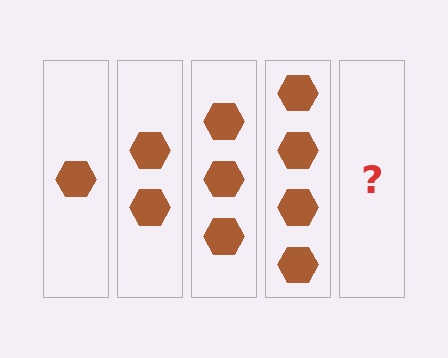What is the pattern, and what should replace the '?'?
The pattern is that each step adds one more hexagon. The '?' should be 5 hexagons.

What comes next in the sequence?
The next element should be 5 hexagons.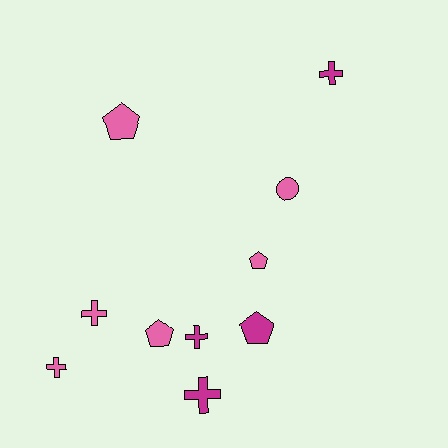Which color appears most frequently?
Pink, with 6 objects.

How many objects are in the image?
There are 10 objects.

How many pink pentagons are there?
There are 3 pink pentagons.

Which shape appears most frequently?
Cross, with 5 objects.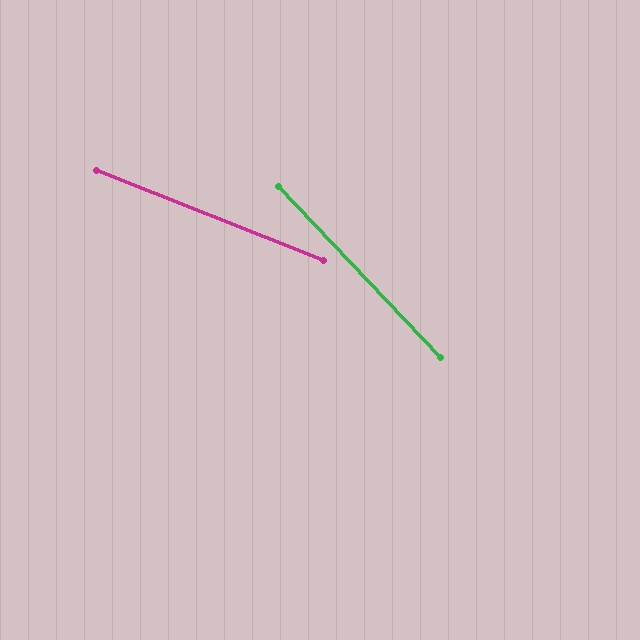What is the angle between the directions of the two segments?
Approximately 25 degrees.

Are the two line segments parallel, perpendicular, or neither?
Neither parallel nor perpendicular — they differ by about 25°.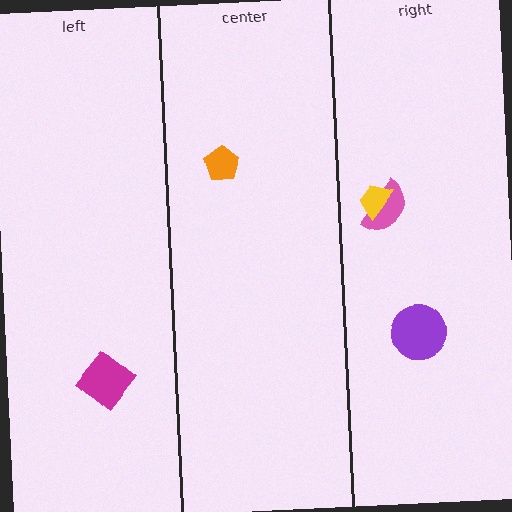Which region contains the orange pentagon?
The center region.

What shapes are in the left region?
The magenta diamond.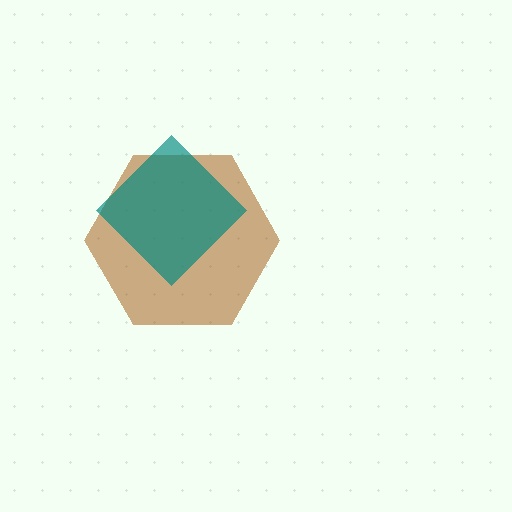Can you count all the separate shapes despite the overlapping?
Yes, there are 2 separate shapes.